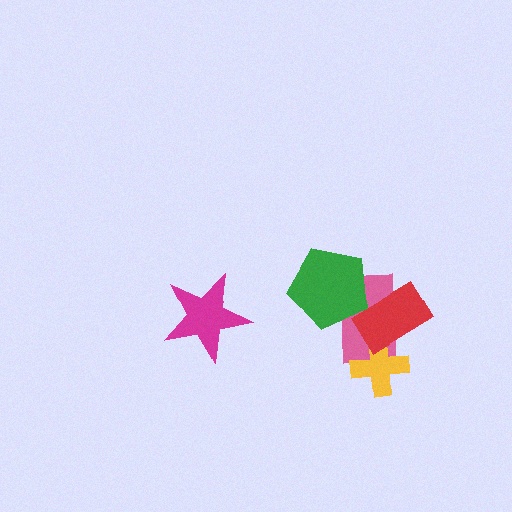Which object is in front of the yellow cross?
The red rectangle is in front of the yellow cross.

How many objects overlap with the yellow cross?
2 objects overlap with the yellow cross.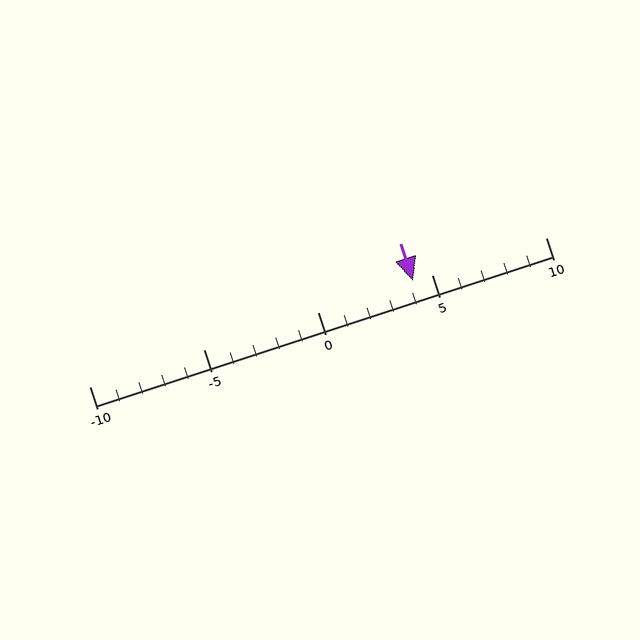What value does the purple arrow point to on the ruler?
The purple arrow points to approximately 4.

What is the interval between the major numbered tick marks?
The major tick marks are spaced 5 units apart.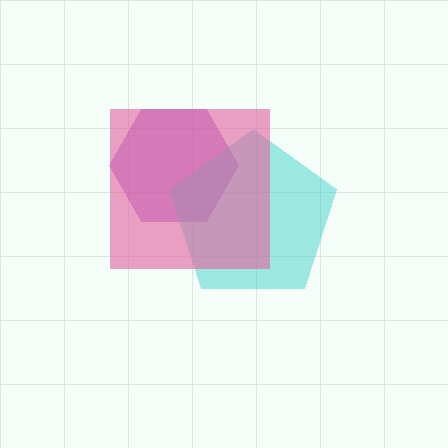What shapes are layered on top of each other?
The layered shapes are: a purple hexagon, a cyan pentagon, a pink square.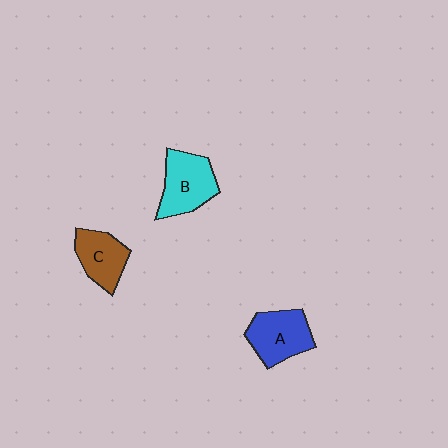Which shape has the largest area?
Shape B (cyan).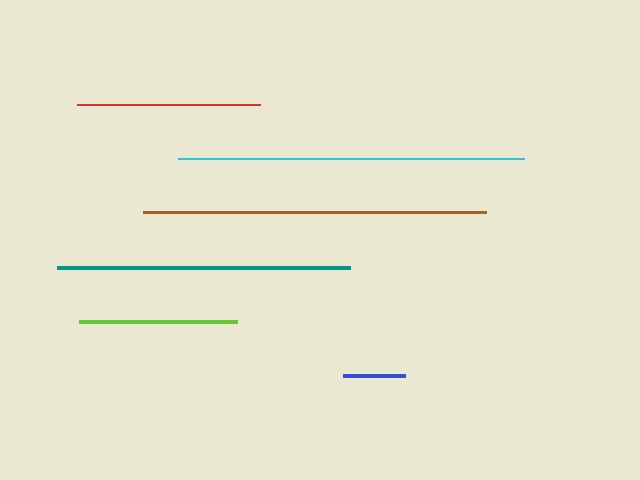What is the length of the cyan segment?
The cyan segment is approximately 346 pixels long.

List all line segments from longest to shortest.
From longest to shortest: cyan, brown, teal, red, lime, blue.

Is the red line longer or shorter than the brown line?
The brown line is longer than the red line.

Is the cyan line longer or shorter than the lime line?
The cyan line is longer than the lime line.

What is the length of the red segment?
The red segment is approximately 182 pixels long.